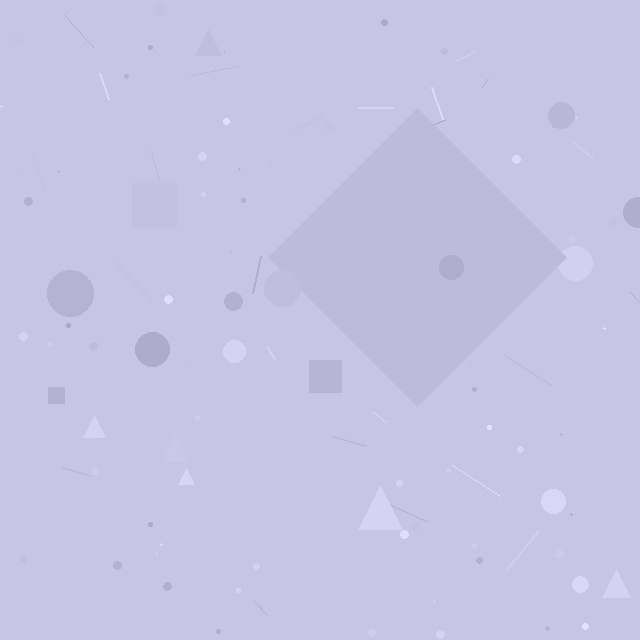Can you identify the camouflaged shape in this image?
The camouflaged shape is a diamond.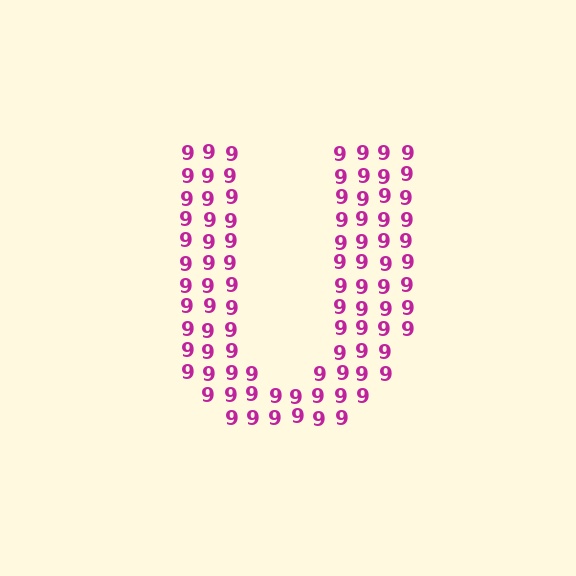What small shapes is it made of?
It is made of small digit 9's.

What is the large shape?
The large shape is the letter U.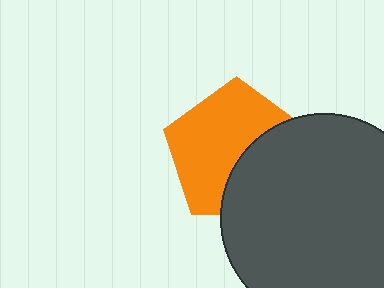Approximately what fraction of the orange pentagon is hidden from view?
Roughly 39% of the orange pentagon is hidden behind the dark gray circle.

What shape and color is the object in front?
The object in front is a dark gray circle.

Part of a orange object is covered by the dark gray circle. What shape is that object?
It is a pentagon.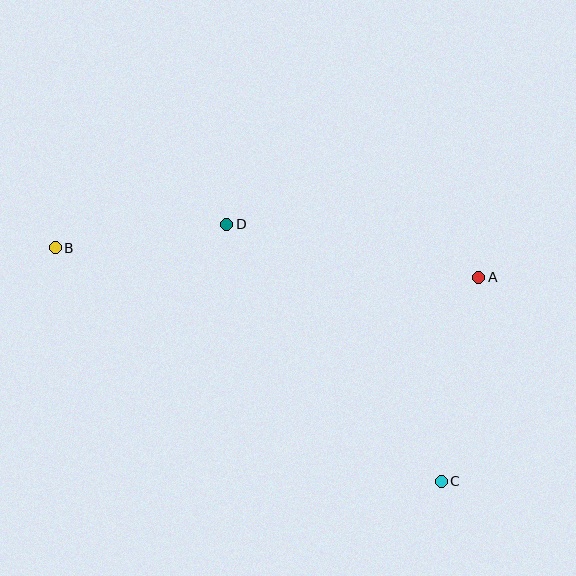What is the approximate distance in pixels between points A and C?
The distance between A and C is approximately 208 pixels.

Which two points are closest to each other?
Points B and D are closest to each other.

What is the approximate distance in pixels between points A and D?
The distance between A and D is approximately 258 pixels.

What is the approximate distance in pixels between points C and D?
The distance between C and D is approximately 335 pixels.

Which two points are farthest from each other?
Points B and C are farthest from each other.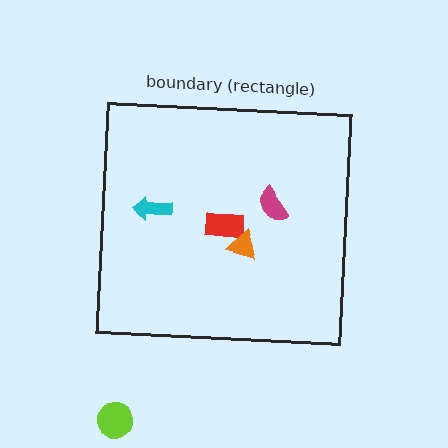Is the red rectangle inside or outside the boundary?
Inside.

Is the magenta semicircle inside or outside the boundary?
Inside.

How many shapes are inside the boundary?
4 inside, 1 outside.